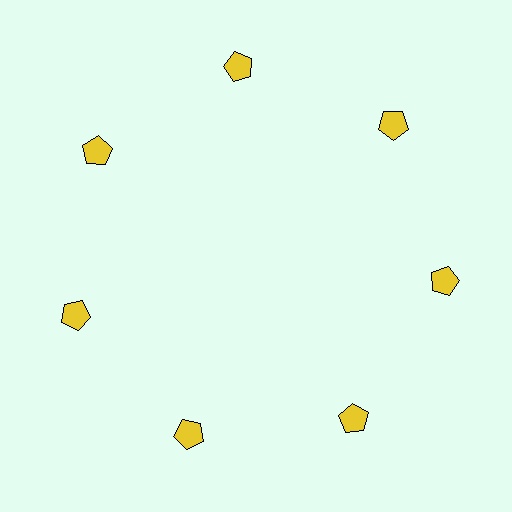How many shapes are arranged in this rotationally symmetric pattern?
There are 7 shapes, arranged in 7 groups of 1.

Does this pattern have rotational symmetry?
Yes, this pattern has 7-fold rotational symmetry. It looks the same after rotating 51 degrees around the center.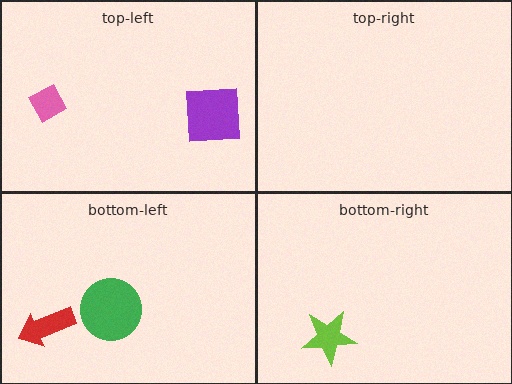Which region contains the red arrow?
The bottom-left region.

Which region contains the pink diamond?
The top-left region.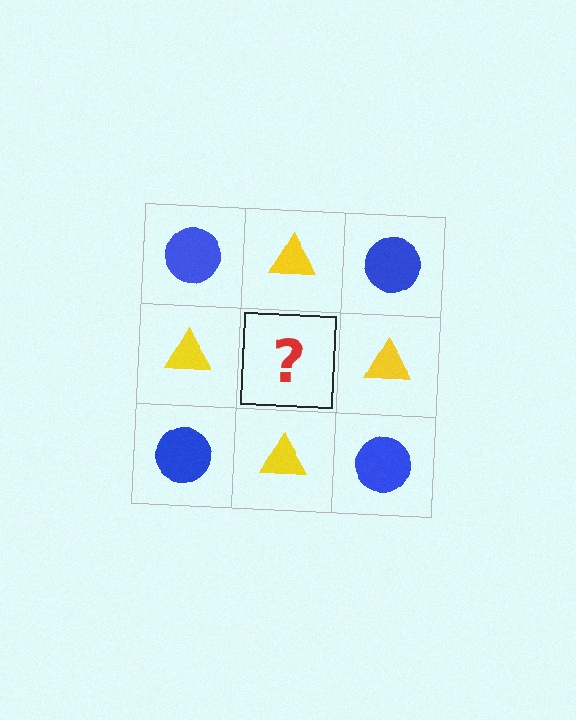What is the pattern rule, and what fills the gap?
The rule is that it alternates blue circle and yellow triangle in a checkerboard pattern. The gap should be filled with a blue circle.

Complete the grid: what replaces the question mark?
The question mark should be replaced with a blue circle.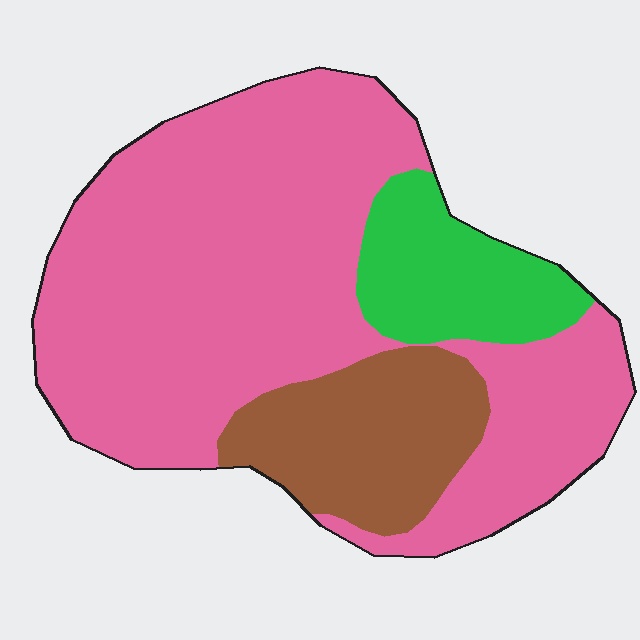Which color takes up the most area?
Pink, at roughly 70%.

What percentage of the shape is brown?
Brown takes up about one sixth (1/6) of the shape.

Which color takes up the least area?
Green, at roughly 15%.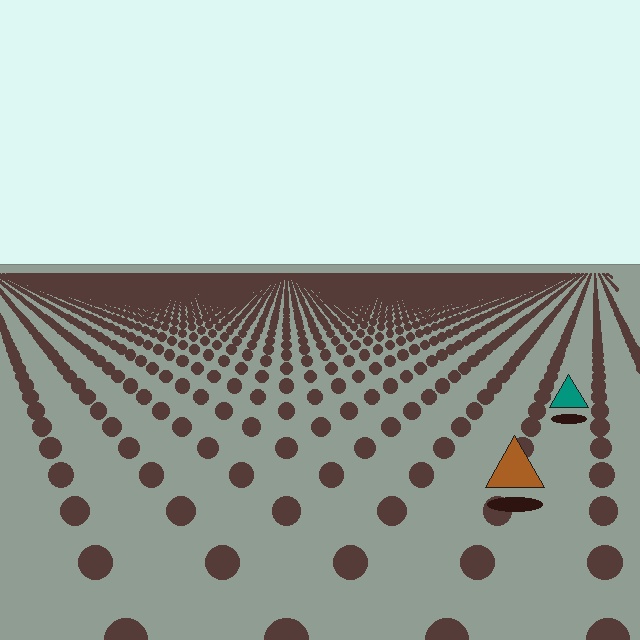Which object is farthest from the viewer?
The teal triangle is farthest from the viewer. It appears smaller and the ground texture around it is denser.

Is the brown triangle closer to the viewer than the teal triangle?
Yes. The brown triangle is closer — you can tell from the texture gradient: the ground texture is coarser near it.